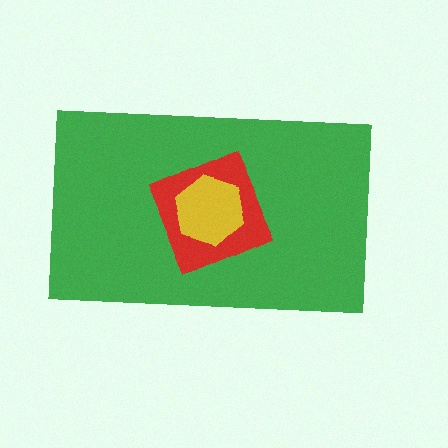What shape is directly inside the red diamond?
The yellow hexagon.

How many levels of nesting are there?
3.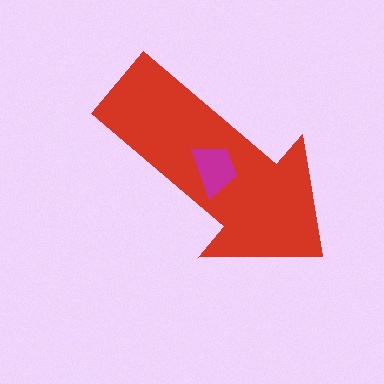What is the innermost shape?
The magenta trapezoid.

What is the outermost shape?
The red arrow.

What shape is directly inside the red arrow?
The magenta trapezoid.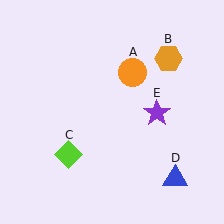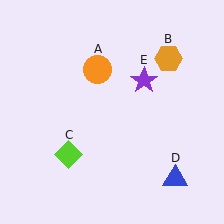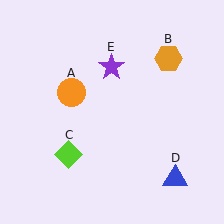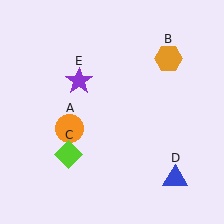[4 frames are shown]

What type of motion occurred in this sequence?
The orange circle (object A), purple star (object E) rotated counterclockwise around the center of the scene.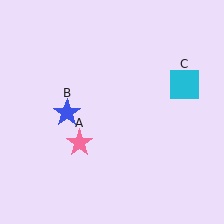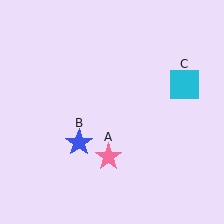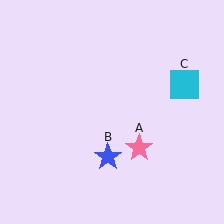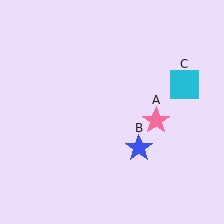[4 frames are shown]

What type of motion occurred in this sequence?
The pink star (object A), blue star (object B) rotated counterclockwise around the center of the scene.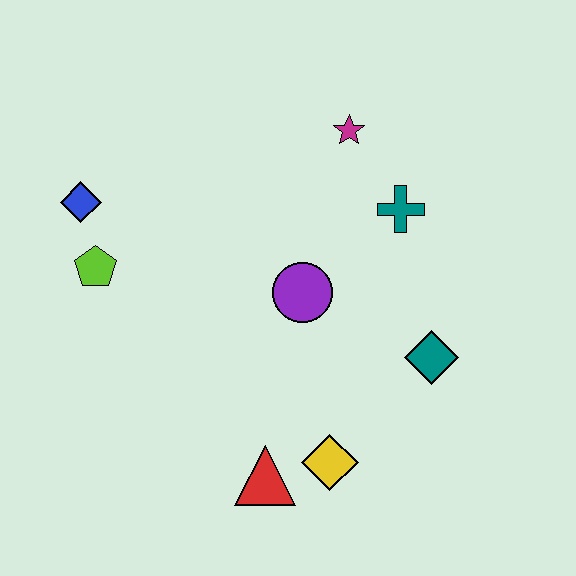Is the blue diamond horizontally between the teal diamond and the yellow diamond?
No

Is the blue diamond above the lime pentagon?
Yes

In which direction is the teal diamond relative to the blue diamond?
The teal diamond is to the right of the blue diamond.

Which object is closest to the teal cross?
The magenta star is closest to the teal cross.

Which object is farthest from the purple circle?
The blue diamond is farthest from the purple circle.